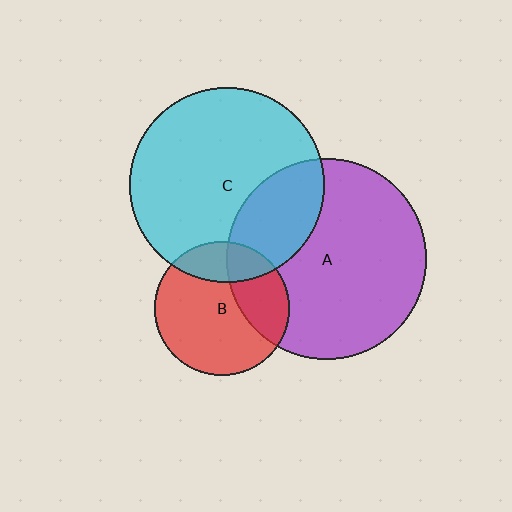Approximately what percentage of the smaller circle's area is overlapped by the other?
Approximately 20%.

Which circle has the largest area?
Circle A (purple).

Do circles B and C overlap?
Yes.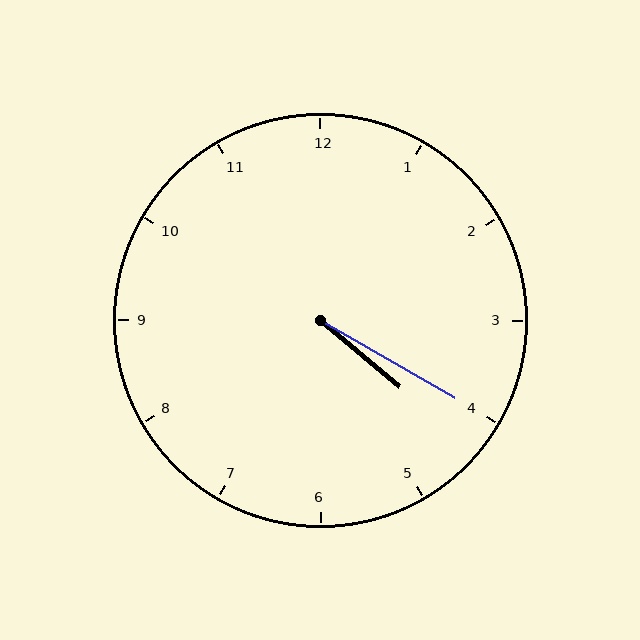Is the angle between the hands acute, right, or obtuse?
It is acute.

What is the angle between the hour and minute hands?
Approximately 10 degrees.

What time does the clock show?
4:20.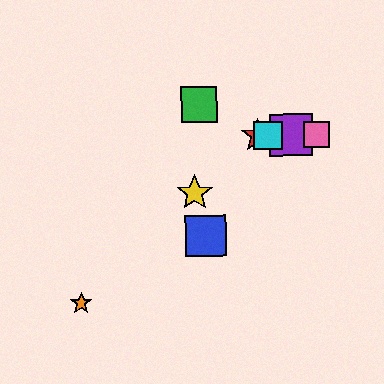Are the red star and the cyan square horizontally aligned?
Yes, both are at y≈135.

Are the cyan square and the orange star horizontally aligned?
No, the cyan square is at y≈135 and the orange star is at y≈303.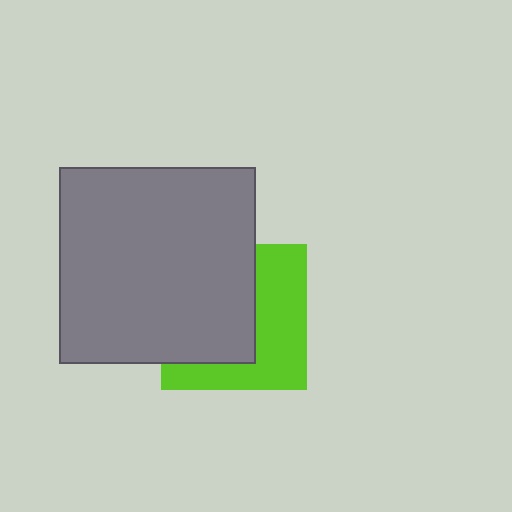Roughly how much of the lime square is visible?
About half of it is visible (roughly 47%).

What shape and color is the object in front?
The object in front is a gray square.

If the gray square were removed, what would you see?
You would see the complete lime square.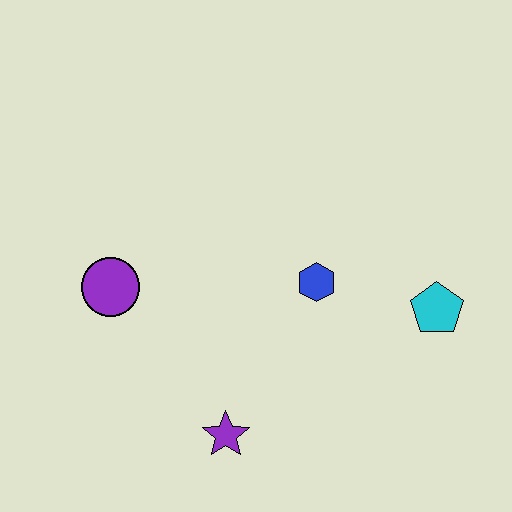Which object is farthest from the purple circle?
The cyan pentagon is farthest from the purple circle.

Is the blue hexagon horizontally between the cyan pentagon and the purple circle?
Yes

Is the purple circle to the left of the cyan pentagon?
Yes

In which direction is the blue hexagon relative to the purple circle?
The blue hexagon is to the right of the purple circle.